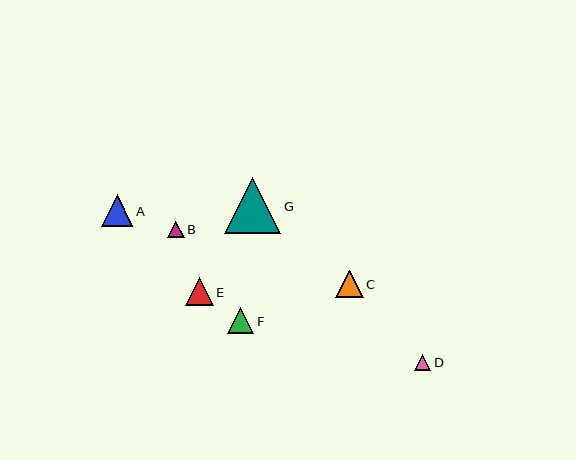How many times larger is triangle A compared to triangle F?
Triangle A is approximately 1.2 times the size of triangle F.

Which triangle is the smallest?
Triangle B is the smallest with a size of approximately 16 pixels.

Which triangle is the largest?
Triangle G is the largest with a size of approximately 57 pixels.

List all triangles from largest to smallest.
From largest to smallest: G, A, E, C, F, D, B.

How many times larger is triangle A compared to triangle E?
Triangle A is approximately 1.1 times the size of triangle E.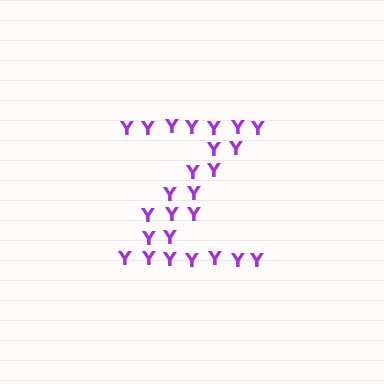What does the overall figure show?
The overall figure shows the letter Z.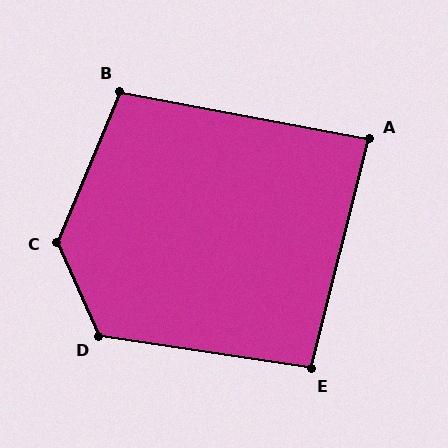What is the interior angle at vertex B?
Approximately 102 degrees (obtuse).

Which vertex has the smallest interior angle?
A, at approximately 86 degrees.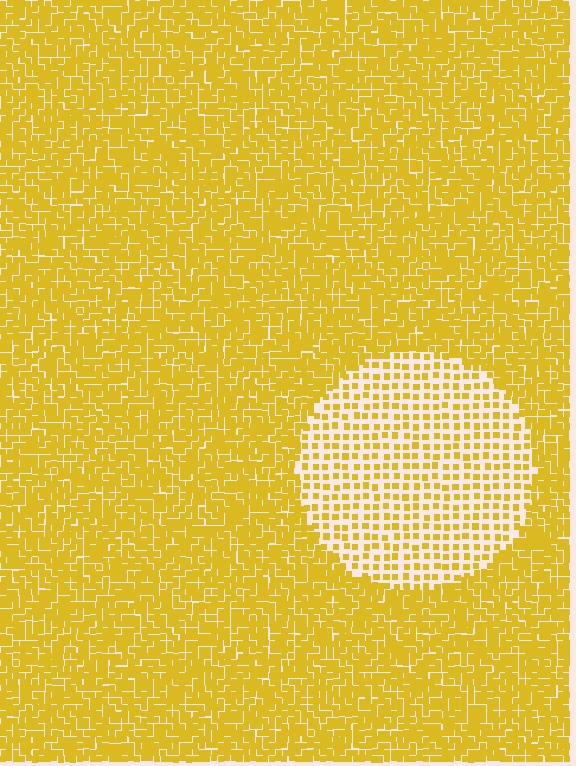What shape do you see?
I see a circle.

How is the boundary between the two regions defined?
The boundary is defined by a change in element density (approximately 2.5x ratio). All elements are the same color, size, and shape.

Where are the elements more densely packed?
The elements are more densely packed outside the circle boundary.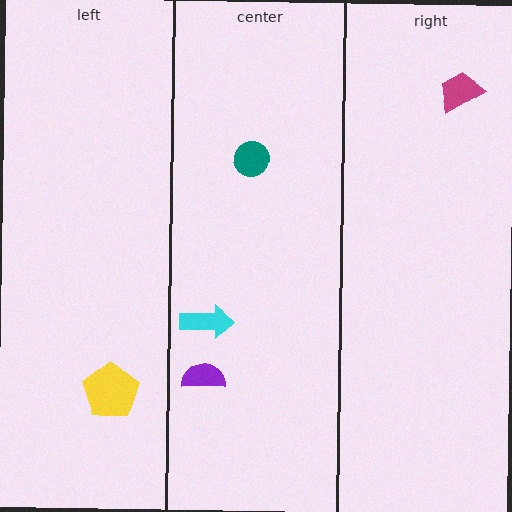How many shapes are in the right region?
1.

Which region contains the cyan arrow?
The center region.